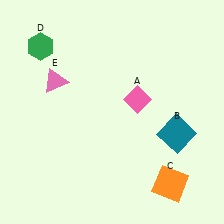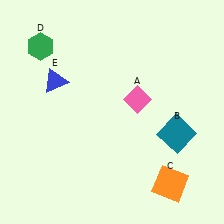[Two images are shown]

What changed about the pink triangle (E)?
In Image 1, E is pink. In Image 2, it changed to blue.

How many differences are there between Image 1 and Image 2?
There is 1 difference between the two images.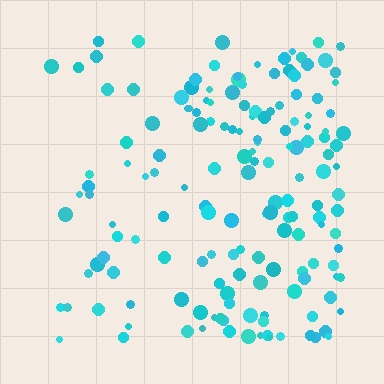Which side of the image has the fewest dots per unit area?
The left.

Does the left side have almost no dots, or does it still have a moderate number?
Still a moderate number, just noticeably fewer than the right.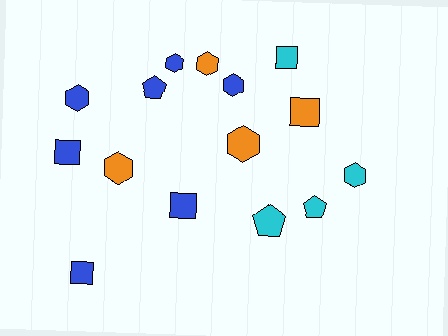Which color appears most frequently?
Blue, with 7 objects.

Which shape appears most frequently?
Hexagon, with 7 objects.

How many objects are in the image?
There are 15 objects.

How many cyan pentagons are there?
There are 2 cyan pentagons.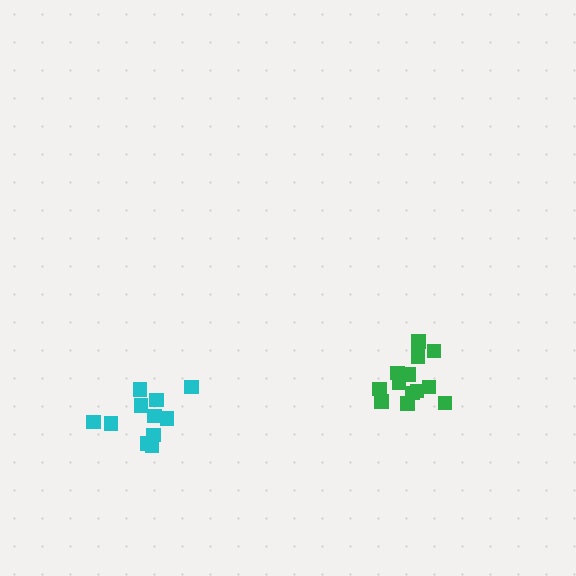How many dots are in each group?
Group 1: 11 dots, Group 2: 13 dots (24 total).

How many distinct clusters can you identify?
There are 2 distinct clusters.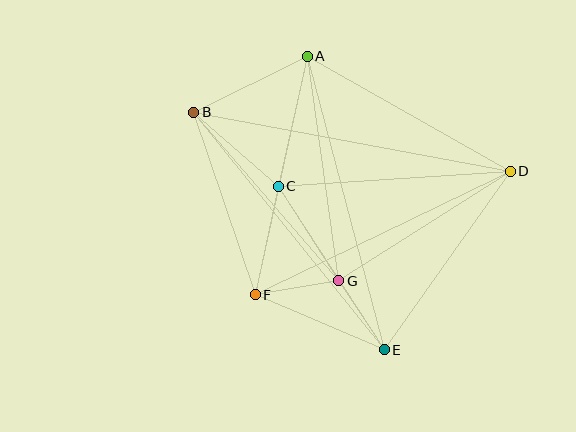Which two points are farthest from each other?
Points B and D are farthest from each other.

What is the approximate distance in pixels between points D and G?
The distance between D and G is approximately 203 pixels.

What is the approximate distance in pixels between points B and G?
The distance between B and G is approximately 222 pixels.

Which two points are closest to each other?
Points E and G are closest to each other.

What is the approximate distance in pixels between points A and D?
The distance between A and D is approximately 233 pixels.